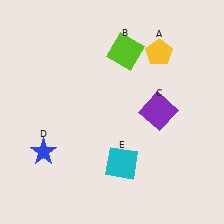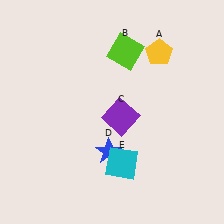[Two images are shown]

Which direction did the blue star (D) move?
The blue star (D) moved right.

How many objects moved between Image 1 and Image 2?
2 objects moved between the two images.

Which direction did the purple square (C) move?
The purple square (C) moved left.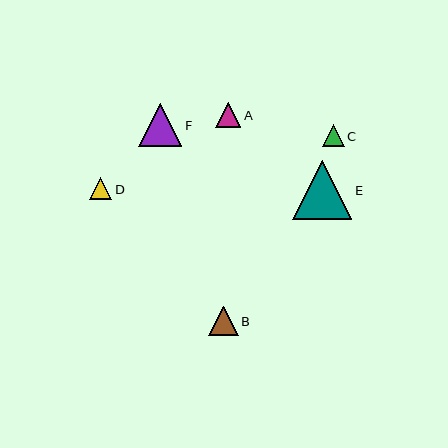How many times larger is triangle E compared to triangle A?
Triangle E is approximately 2.3 times the size of triangle A.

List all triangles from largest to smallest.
From largest to smallest: E, F, B, A, D, C.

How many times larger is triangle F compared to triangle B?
Triangle F is approximately 1.5 times the size of triangle B.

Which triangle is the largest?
Triangle E is the largest with a size of approximately 59 pixels.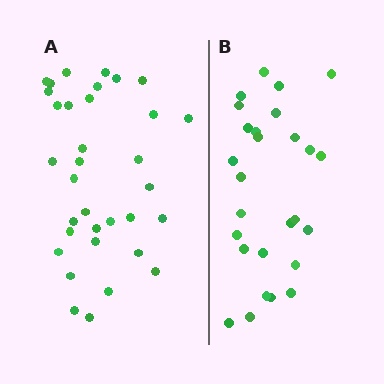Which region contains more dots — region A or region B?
Region A (the left region) has more dots.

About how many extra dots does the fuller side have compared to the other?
Region A has roughly 8 or so more dots than region B.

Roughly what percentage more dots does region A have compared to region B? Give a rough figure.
About 25% more.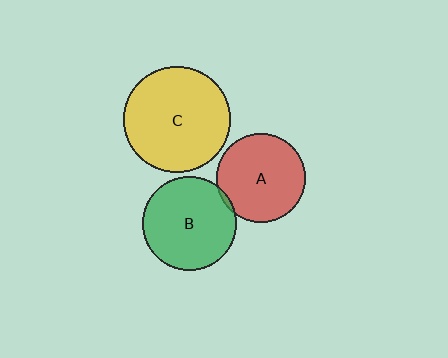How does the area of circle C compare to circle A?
Approximately 1.4 times.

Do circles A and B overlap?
Yes.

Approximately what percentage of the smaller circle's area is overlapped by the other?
Approximately 5%.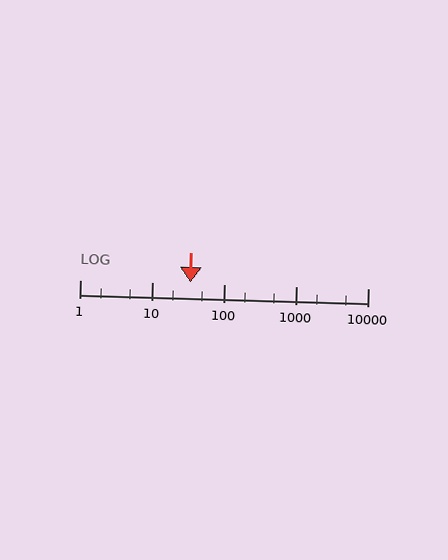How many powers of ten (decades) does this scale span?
The scale spans 4 decades, from 1 to 10000.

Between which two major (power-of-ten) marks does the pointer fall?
The pointer is between 10 and 100.